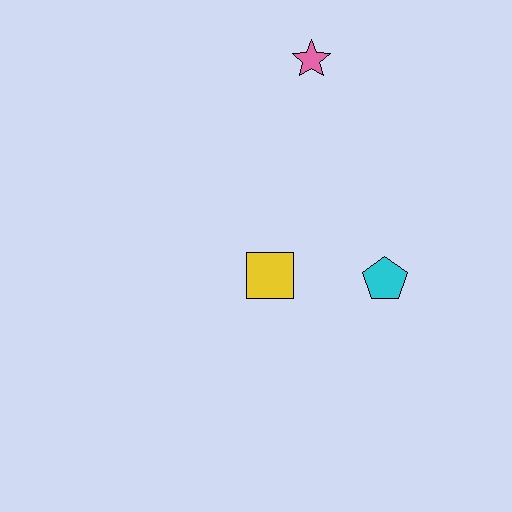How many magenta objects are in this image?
There are no magenta objects.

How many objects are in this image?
There are 3 objects.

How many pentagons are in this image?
There is 1 pentagon.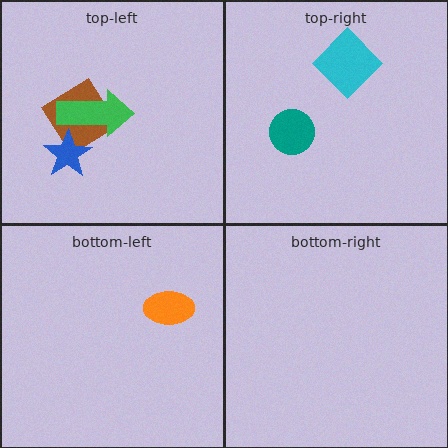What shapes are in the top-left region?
The brown diamond, the green arrow, the blue star.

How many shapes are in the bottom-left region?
1.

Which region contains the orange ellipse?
The bottom-left region.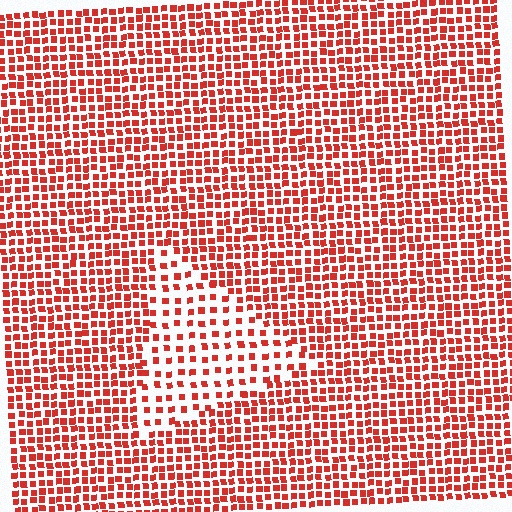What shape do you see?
I see a triangle.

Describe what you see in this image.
The image contains small red elements arranged at two different densities. A triangle-shaped region is visible where the elements are less densely packed than the surrounding area.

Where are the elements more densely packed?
The elements are more densely packed outside the triangle boundary.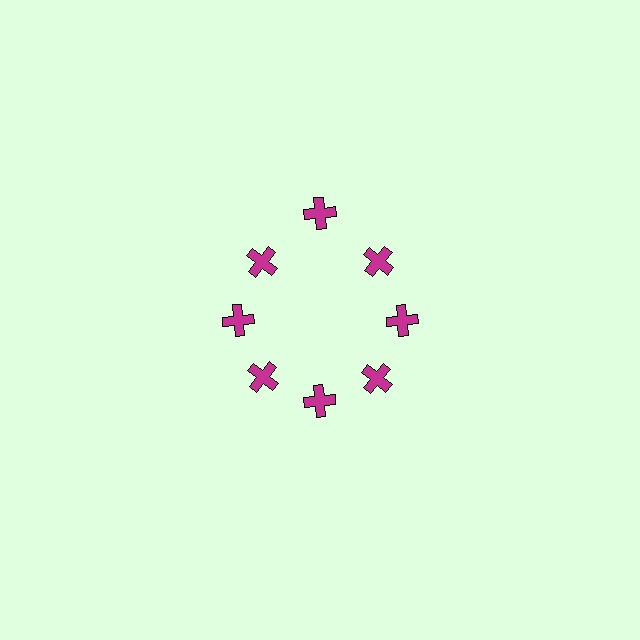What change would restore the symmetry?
The symmetry would be restored by moving it inward, back onto the ring so that all 8 crosses sit at equal angles and equal distance from the center.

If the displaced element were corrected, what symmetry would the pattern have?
It would have 8-fold rotational symmetry — the pattern would map onto itself every 45 degrees.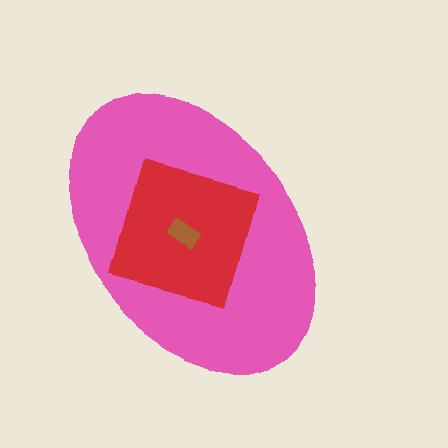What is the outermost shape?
The pink ellipse.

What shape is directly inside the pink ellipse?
The red square.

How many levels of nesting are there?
3.